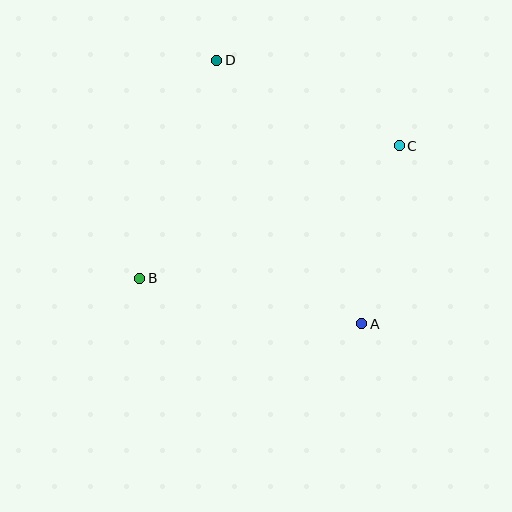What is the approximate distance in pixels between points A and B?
The distance between A and B is approximately 226 pixels.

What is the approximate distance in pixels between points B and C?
The distance between B and C is approximately 291 pixels.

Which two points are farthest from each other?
Points A and D are farthest from each other.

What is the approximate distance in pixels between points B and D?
The distance between B and D is approximately 231 pixels.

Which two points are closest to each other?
Points A and C are closest to each other.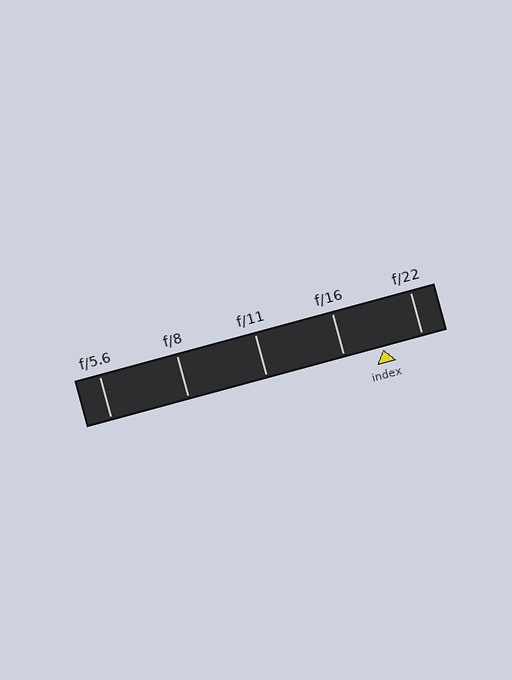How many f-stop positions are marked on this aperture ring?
There are 5 f-stop positions marked.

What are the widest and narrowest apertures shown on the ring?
The widest aperture shown is f/5.6 and the narrowest is f/22.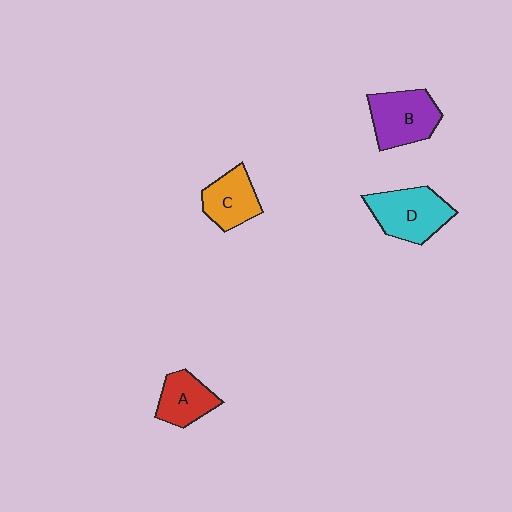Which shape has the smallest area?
Shape A (red).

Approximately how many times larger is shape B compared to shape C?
Approximately 1.3 times.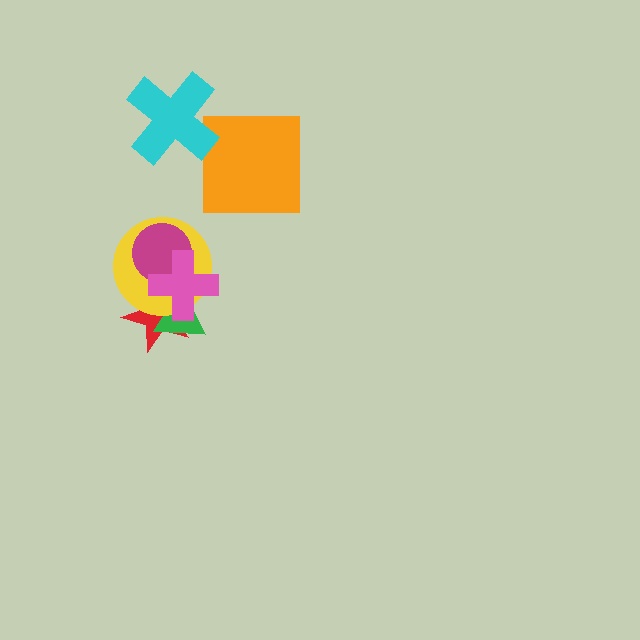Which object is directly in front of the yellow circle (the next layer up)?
The magenta circle is directly in front of the yellow circle.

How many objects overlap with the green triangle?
3 objects overlap with the green triangle.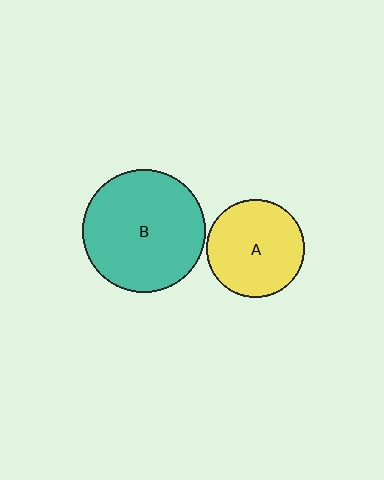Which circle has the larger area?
Circle B (teal).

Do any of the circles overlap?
No, none of the circles overlap.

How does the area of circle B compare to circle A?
Approximately 1.6 times.